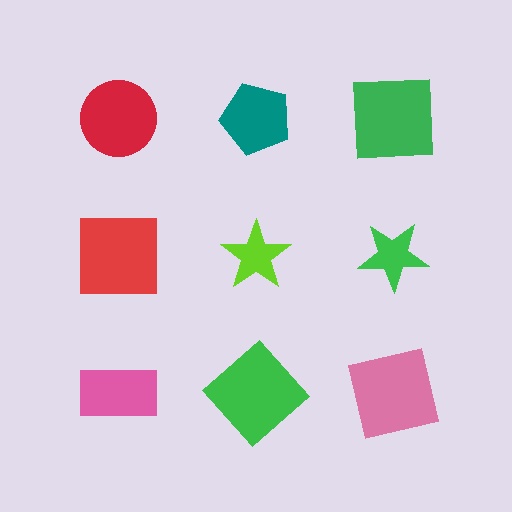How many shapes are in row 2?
3 shapes.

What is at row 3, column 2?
A green diamond.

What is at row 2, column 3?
A green star.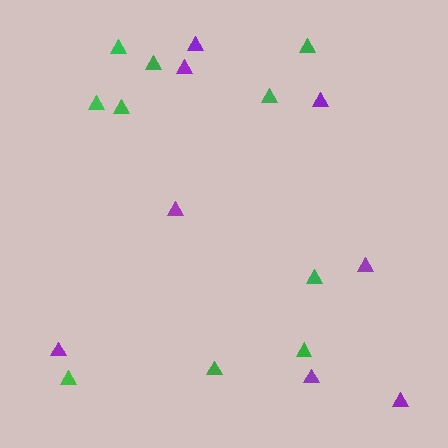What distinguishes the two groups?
There are 2 groups: one group of green triangles (10) and one group of purple triangles (8).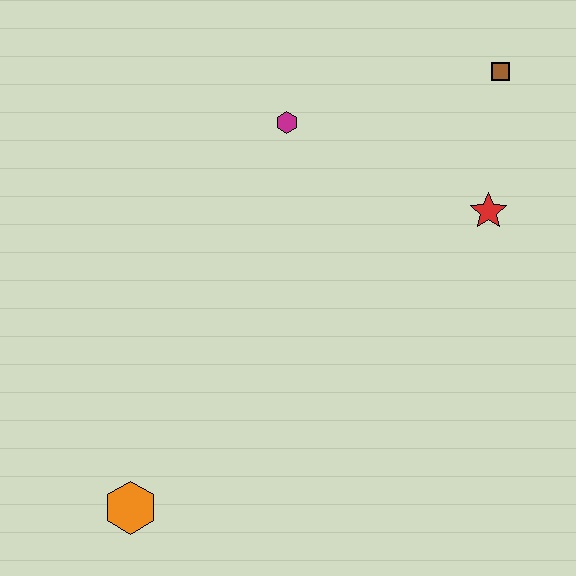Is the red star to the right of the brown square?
No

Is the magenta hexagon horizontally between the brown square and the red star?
No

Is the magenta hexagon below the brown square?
Yes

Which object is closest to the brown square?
The red star is closest to the brown square.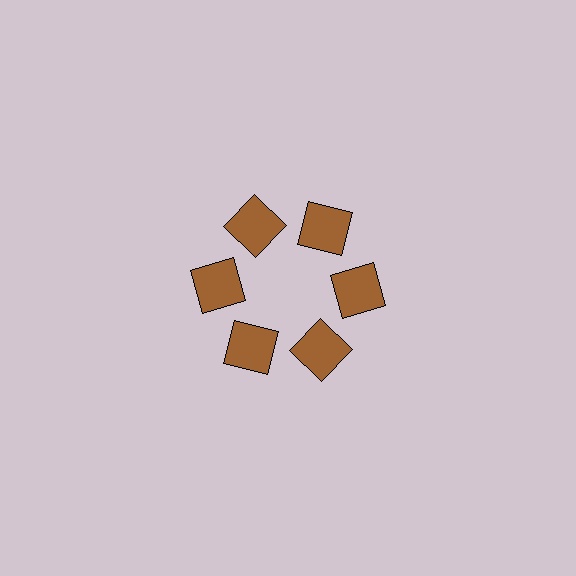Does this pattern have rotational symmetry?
Yes, this pattern has 6-fold rotational symmetry. It looks the same after rotating 60 degrees around the center.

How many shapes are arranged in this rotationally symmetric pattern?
There are 6 shapes, arranged in 6 groups of 1.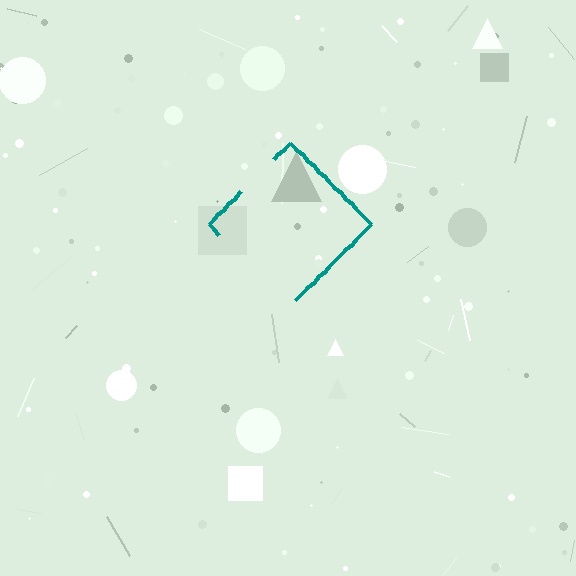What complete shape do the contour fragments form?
The contour fragments form a diamond.